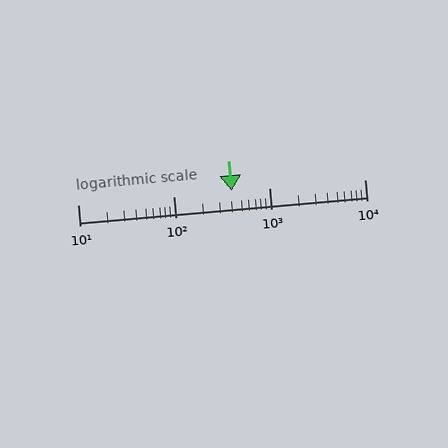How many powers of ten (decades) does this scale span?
The scale spans 3 decades, from 10 to 10000.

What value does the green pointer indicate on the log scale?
The pointer indicates approximately 410.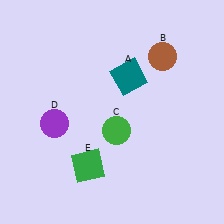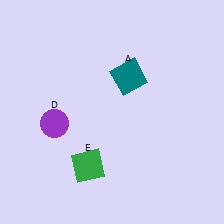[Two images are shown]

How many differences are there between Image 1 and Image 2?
There are 2 differences between the two images.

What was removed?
The brown circle (B), the green circle (C) were removed in Image 2.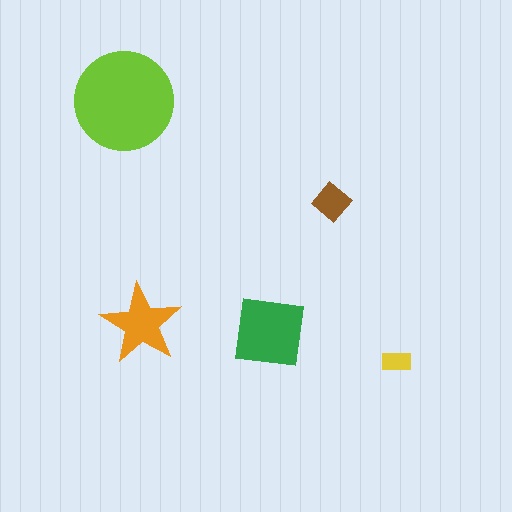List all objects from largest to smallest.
The lime circle, the green square, the orange star, the brown diamond, the yellow rectangle.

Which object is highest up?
The lime circle is topmost.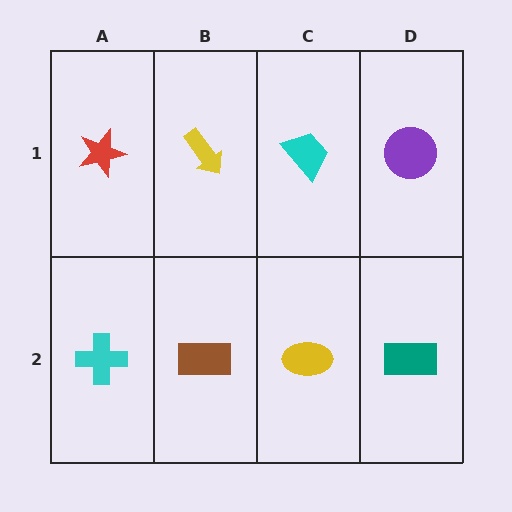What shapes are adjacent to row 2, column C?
A cyan trapezoid (row 1, column C), a brown rectangle (row 2, column B), a teal rectangle (row 2, column D).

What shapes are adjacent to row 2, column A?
A red star (row 1, column A), a brown rectangle (row 2, column B).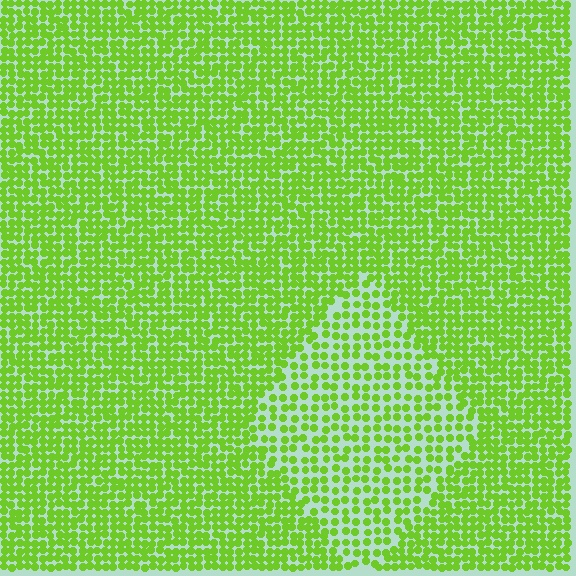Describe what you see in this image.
The image contains small lime elements arranged at two different densities. A diamond-shaped region is visible where the elements are less densely packed than the surrounding area.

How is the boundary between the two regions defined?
The boundary is defined by a change in element density (approximately 1.7x ratio). All elements are the same color, size, and shape.